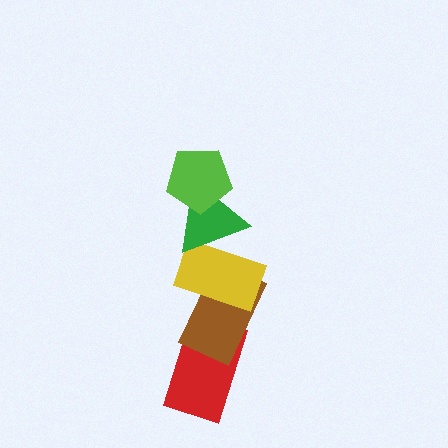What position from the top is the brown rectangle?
The brown rectangle is 4th from the top.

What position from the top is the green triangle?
The green triangle is 2nd from the top.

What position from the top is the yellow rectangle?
The yellow rectangle is 3rd from the top.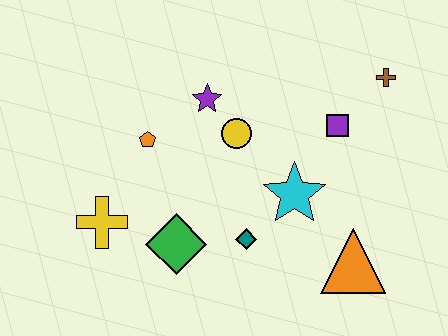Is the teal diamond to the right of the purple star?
Yes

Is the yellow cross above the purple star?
No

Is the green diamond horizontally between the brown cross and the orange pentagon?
Yes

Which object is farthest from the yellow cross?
The brown cross is farthest from the yellow cross.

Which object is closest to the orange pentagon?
The purple star is closest to the orange pentagon.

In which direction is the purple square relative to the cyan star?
The purple square is above the cyan star.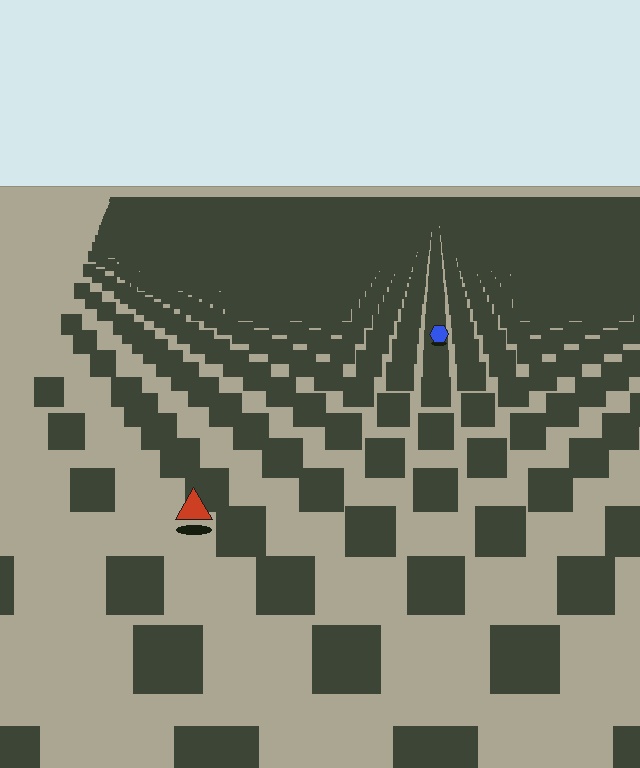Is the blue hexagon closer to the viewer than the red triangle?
No. The red triangle is closer — you can tell from the texture gradient: the ground texture is coarser near it.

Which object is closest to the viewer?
The red triangle is closest. The texture marks near it are larger and more spread out.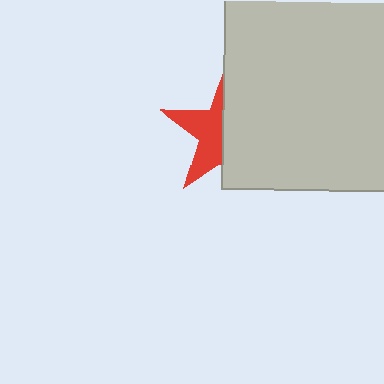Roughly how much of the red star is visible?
A small part of it is visible (roughly 45%).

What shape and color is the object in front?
The object in front is a light gray square.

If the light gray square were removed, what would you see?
You would see the complete red star.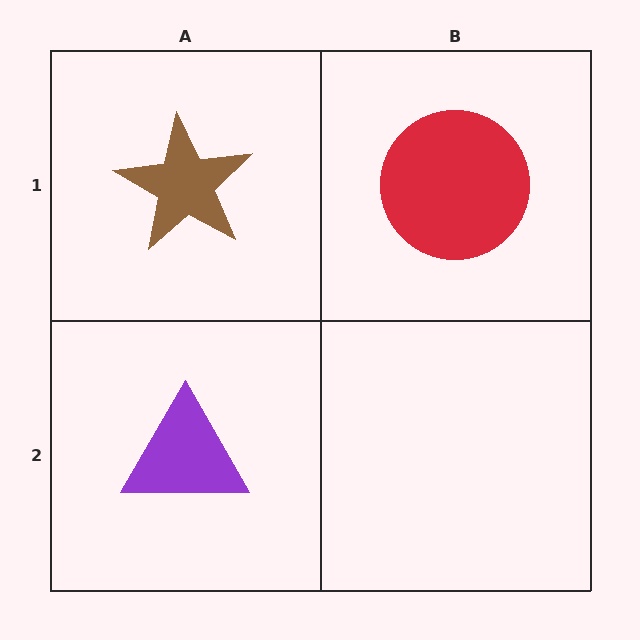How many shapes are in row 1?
2 shapes.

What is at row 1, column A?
A brown star.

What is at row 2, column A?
A purple triangle.